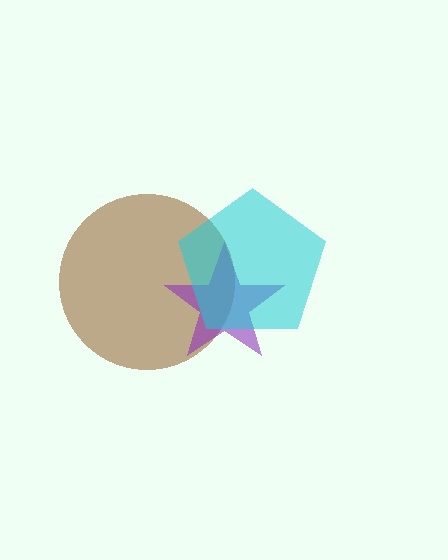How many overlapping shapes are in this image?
There are 3 overlapping shapes in the image.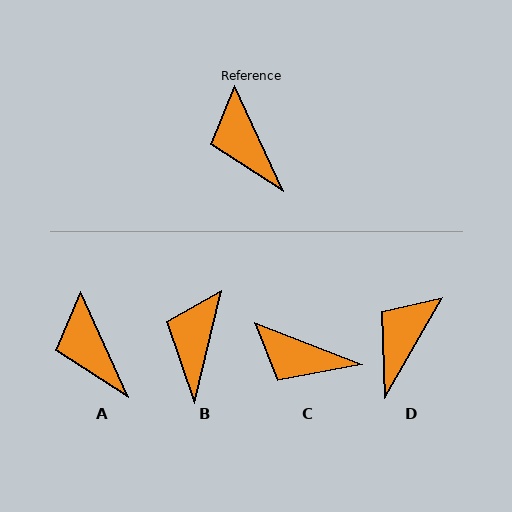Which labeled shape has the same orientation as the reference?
A.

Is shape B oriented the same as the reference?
No, it is off by about 38 degrees.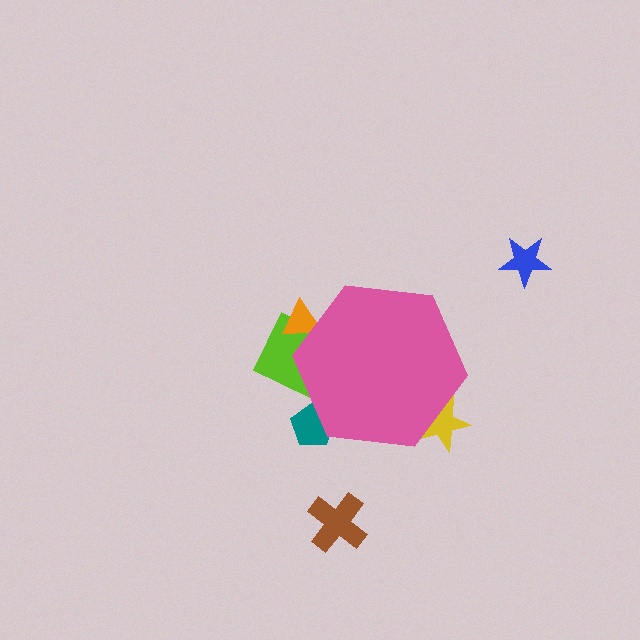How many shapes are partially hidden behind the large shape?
4 shapes are partially hidden.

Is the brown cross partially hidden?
No, the brown cross is fully visible.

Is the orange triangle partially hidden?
Yes, the orange triangle is partially hidden behind the pink hexagon.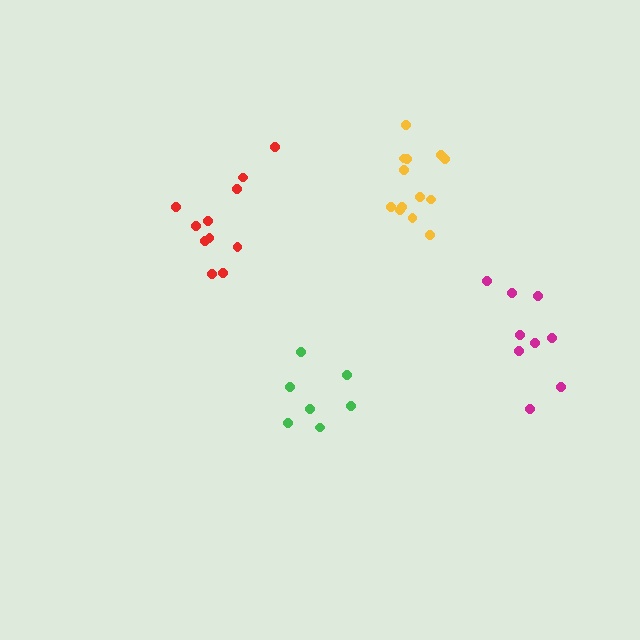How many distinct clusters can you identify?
There are 4 distinct clusters.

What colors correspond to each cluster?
The clusters are colored: green, magenta, yellow, red.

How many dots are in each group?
Group 1: 7 dots, Group 2: 9 dots, Group 3: 13 dots, Group 4: 11 dots (40 total).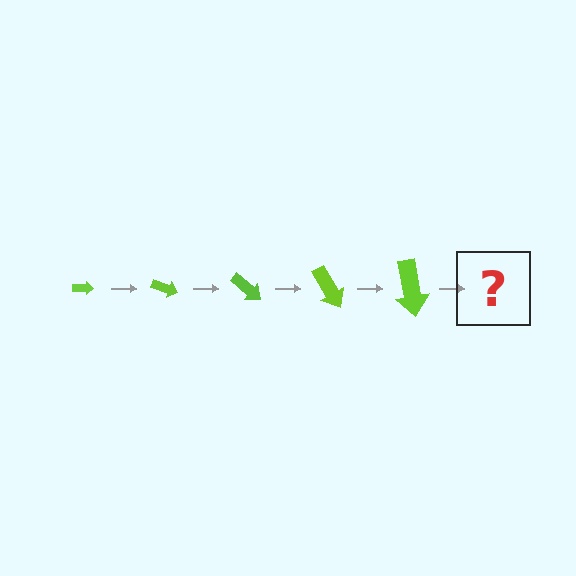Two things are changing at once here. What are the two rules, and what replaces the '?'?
The two rules are that the arrow grows larger each step and it rotates 20 degrees each step. The '?' should be an arrow, larger than the previous one and rotated 100 degrees from the start.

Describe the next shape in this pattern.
It should be an arrow, larger than the previous one and rotated 100 degrees from the start.